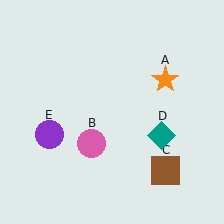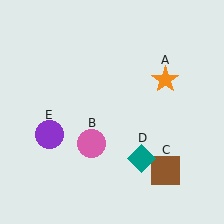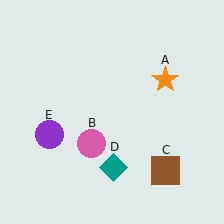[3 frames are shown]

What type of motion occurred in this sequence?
The teal diamond (object D) rotated clockwise around the center of the scene.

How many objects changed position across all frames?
1 object changed position: teal diamond (object D).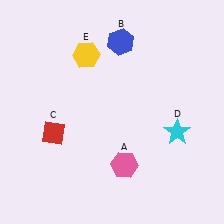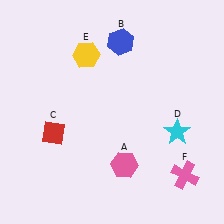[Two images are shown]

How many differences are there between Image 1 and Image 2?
There is 1 difference between the two images.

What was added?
A pink cross (F) was added in Image 2.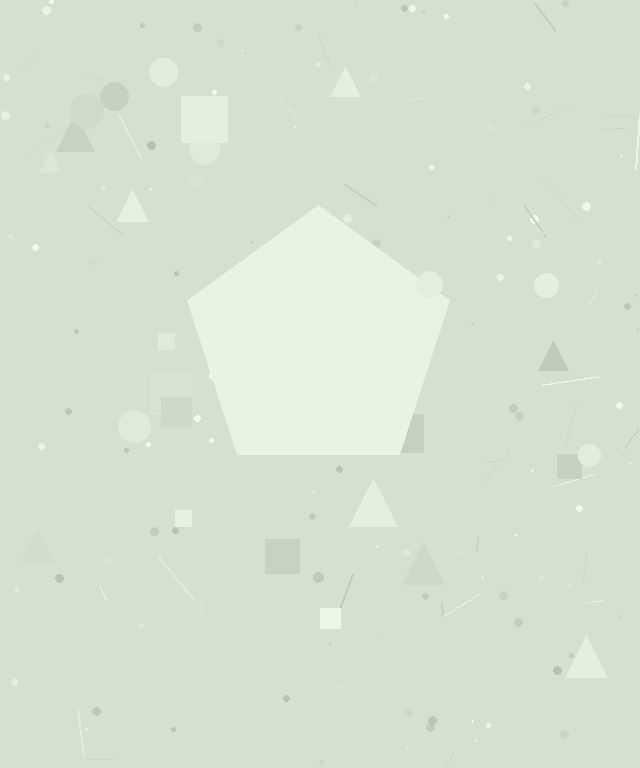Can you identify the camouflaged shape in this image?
The camouflaged shape is a pentagon.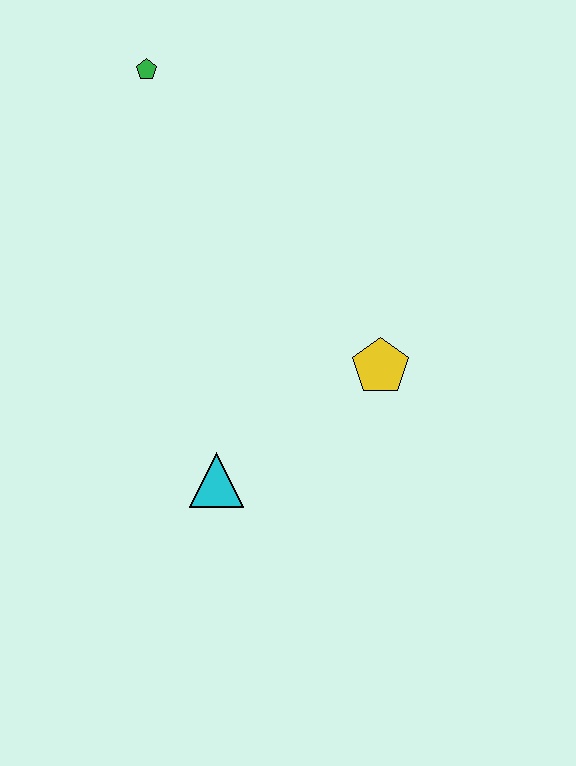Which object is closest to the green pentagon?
The yellow pentagon is closest to the green pentagon.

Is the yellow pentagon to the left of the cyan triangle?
No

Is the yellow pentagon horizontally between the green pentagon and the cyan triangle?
No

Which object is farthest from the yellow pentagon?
The green pentagon is farthest from the yellow pentagon.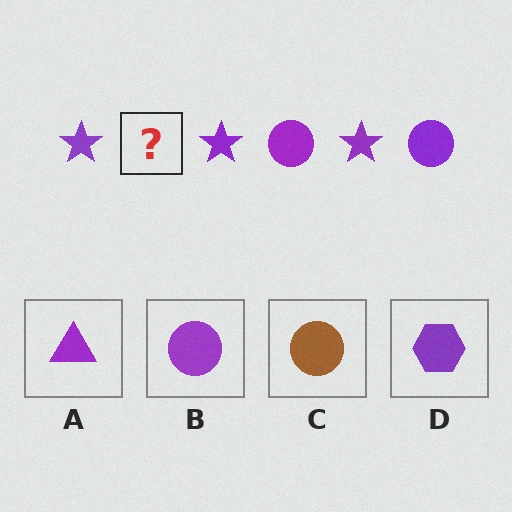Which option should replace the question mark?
Option B.